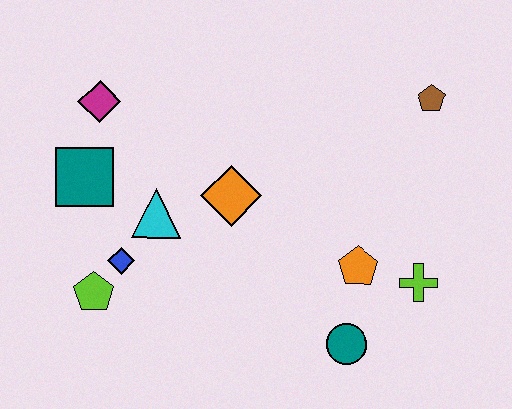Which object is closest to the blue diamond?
The lime pentagon is closest to the blue diamond.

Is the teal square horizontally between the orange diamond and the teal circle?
No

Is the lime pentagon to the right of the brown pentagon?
No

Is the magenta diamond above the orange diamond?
Yes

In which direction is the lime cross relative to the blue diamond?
The lime cross is to the right of the blue diamond.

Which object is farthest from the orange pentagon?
The magenta diamond is farthest from the orange pentagon.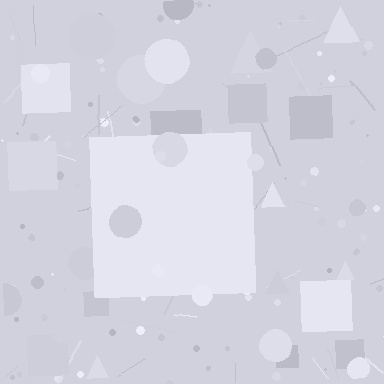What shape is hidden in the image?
A square is hidden in the image.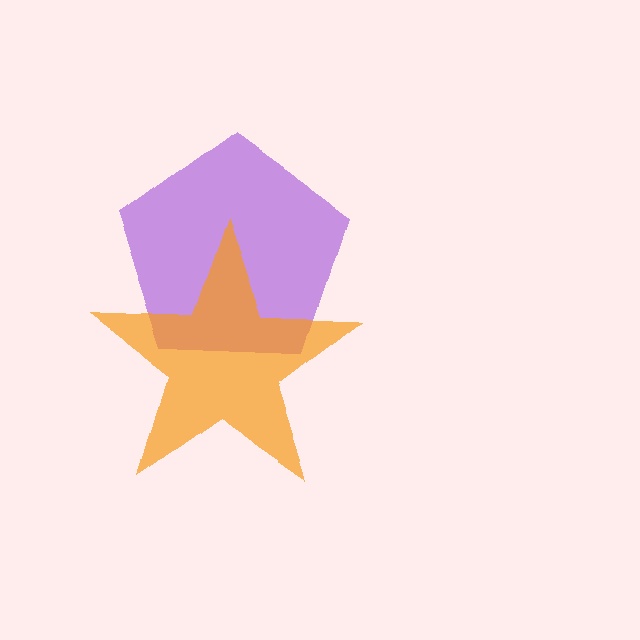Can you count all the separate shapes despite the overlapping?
Yes, there are 2 separate shapes.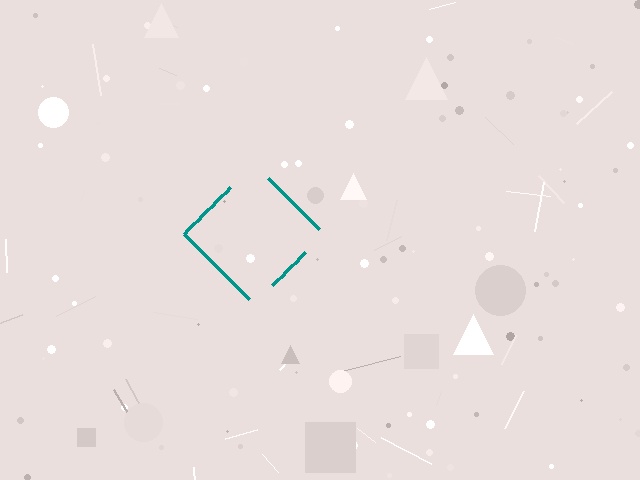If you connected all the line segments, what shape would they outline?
They would outline a diamond.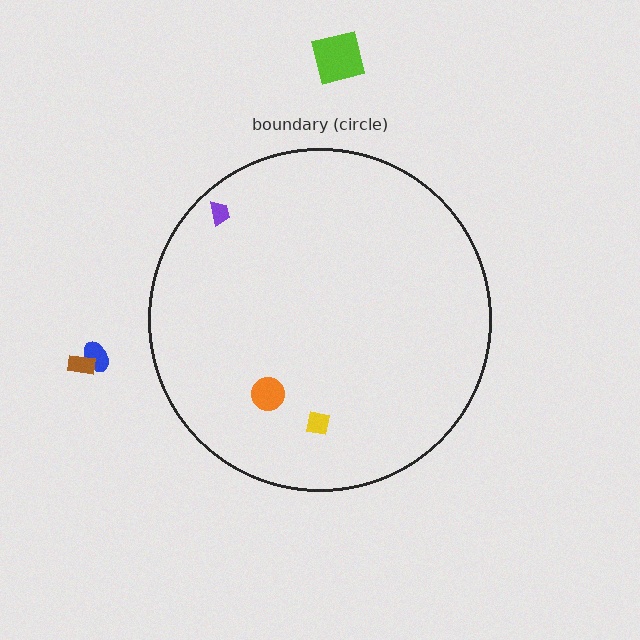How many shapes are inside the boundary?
3 inside, 3 outside.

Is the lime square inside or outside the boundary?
Outside.